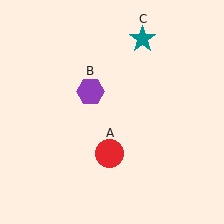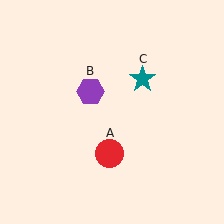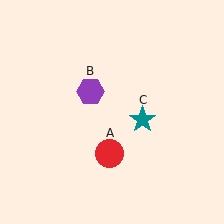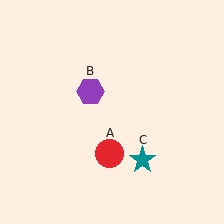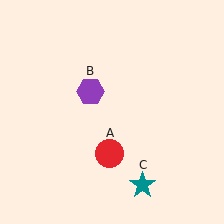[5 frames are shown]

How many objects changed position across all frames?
1 object changed position: teal star (object C).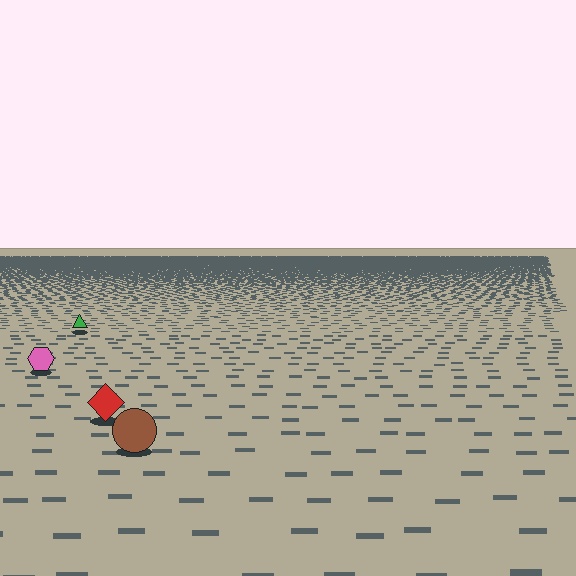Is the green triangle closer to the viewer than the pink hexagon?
No. The pink hexagon is closer — you can tell from the texture gradient: the ground texture is coarser near it.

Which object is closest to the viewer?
The brown circle is closest. The texture marks near it are larger and more spread out.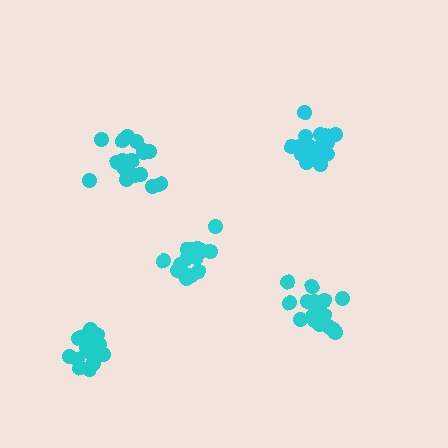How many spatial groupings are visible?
There are 5 spatial groupings.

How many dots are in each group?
Group 1: 20 dots, Group 2: 20 dots, Group 3: 15 dots, Group 4: 19 dots, Group 5: 20 dots (94 total).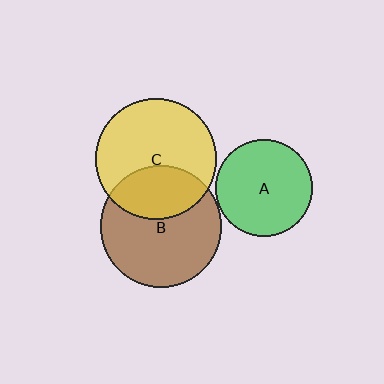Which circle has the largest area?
Circle B (brown).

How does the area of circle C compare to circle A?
Approximately 1.5 times.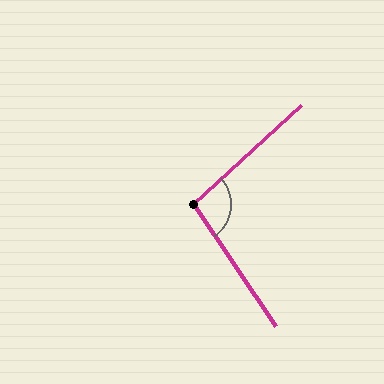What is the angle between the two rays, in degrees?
Approximately 98 degrees.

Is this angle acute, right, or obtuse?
It is obtuse.